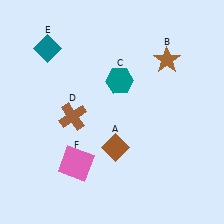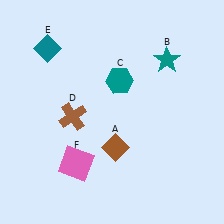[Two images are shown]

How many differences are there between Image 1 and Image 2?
There is 1 difference between the two images.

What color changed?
The star (B) changed from brown in Image 1 to teal in Image 2.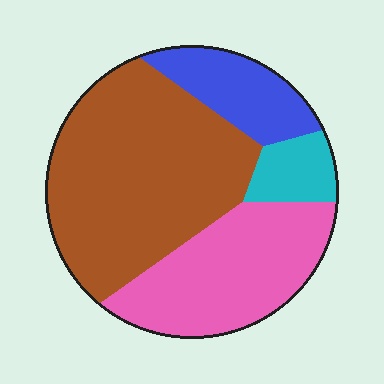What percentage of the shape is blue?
Blue covers 14% of the shape.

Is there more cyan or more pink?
Pink.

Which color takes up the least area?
Cyan, at roughly 10%.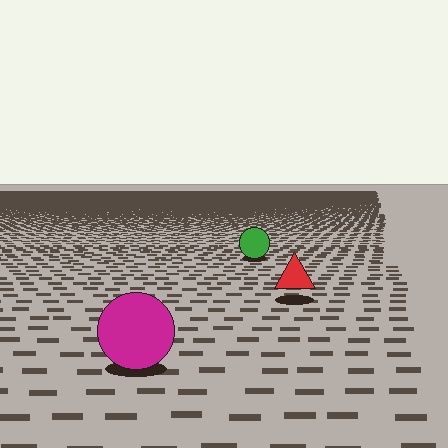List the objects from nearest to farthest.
From nearest to farthest: the magenta circle, the red triangle, the green circle.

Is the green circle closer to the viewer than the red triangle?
No. The red triangle is closer — you can tell from the texture gradient: the ground texture is coarser near it.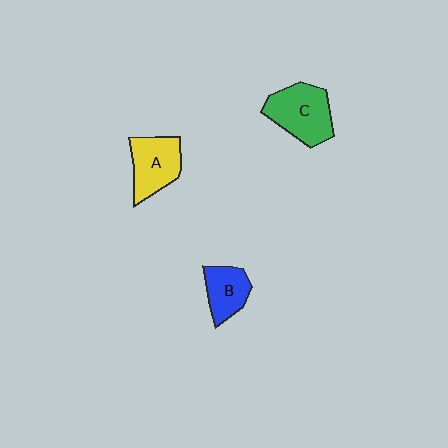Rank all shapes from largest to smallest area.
From largest to smallest: C (green), A (yellow), B (blue).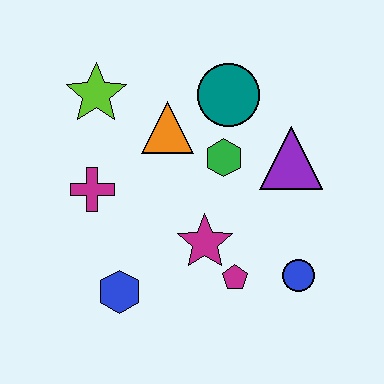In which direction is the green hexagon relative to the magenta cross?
The green hexagon is to the right of the magenta cross.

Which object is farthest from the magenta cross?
The blue circle is farthest from the magenta cross.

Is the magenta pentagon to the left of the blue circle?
Yes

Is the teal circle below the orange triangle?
No